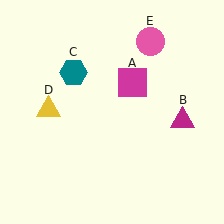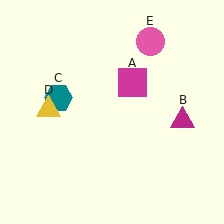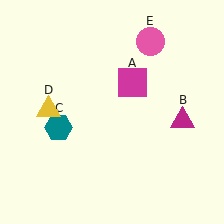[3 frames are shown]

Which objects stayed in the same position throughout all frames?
Magenta square (object A) and magenta triangle (object B) and yellow triangle (object D) and pink circle (object E) remained stationary.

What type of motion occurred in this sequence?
The teal hexagon (object C) rotated counterclockwise around the center of the scene.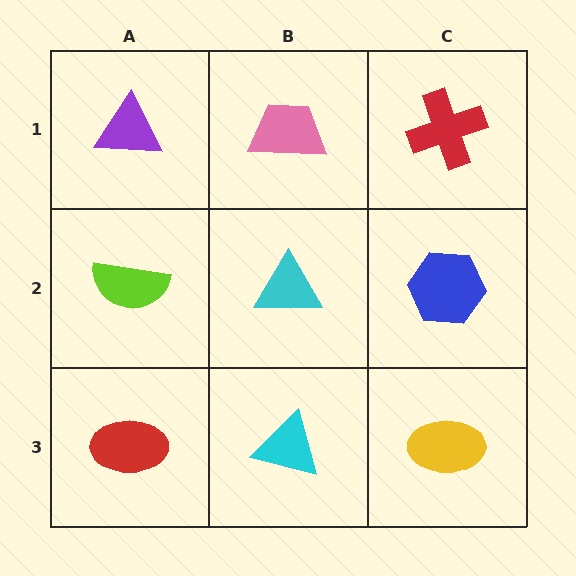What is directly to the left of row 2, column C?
A cyan triangle.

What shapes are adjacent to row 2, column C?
A red cross (row 1, column C), a yellow ellipse (row 3, column C), a cyan triangle (row 2, column B).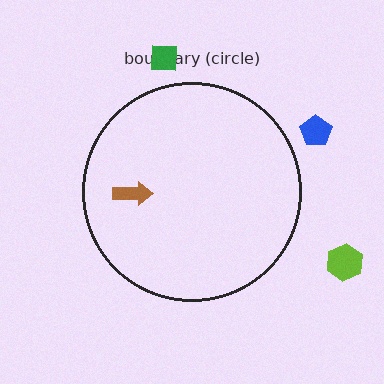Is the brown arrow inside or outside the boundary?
Inside.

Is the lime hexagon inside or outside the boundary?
Outside.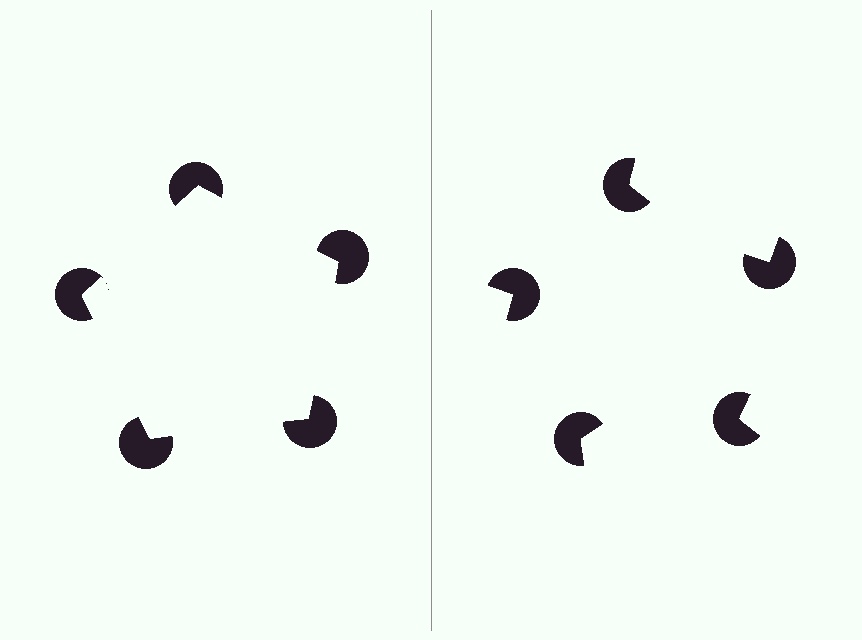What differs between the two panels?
The pac-man discs are positioned identically on both sides; only the wedge orientations differ. On the left they align to a pentagon; on the right they are misaligned.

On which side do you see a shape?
An illusory pentagon appears on the left side. On the right side the wedge cuts are rotated, so no coherent shape forms.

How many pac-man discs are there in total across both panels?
10 — 5 on each side.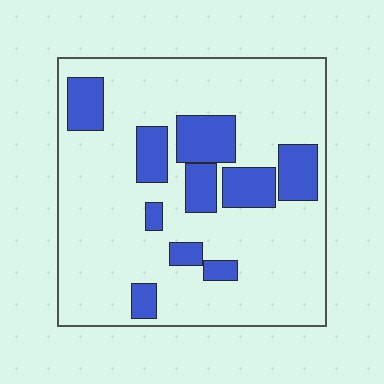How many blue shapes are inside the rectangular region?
10.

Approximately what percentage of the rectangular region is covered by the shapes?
Approximately 20%.